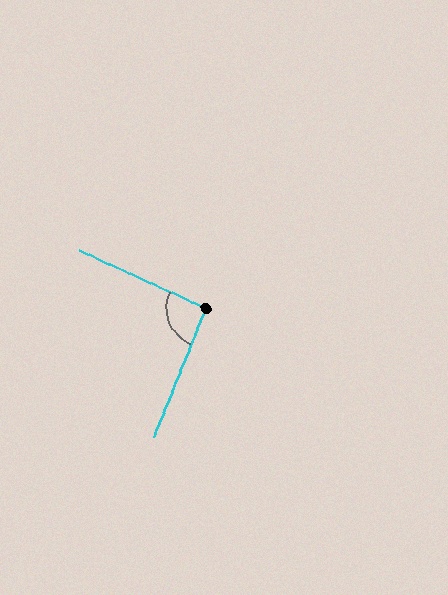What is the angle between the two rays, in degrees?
Approximately 93 degrees.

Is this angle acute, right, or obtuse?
It is approximately a right angle.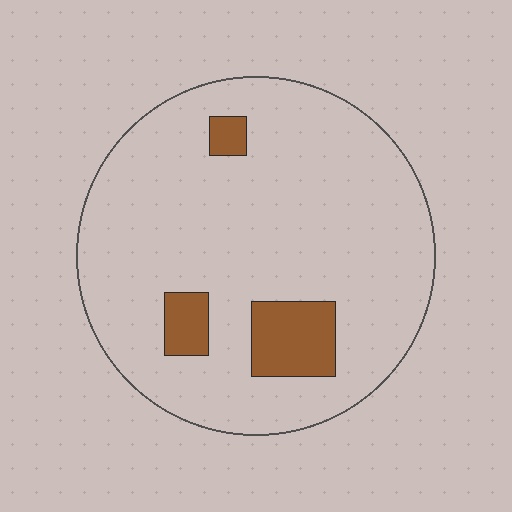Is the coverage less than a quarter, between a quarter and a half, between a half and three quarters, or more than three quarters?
Less than a quarter.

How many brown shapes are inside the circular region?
3.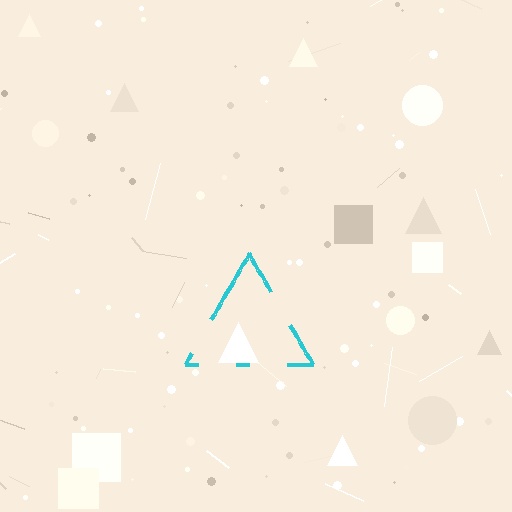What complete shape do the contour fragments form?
The contour fragments form a triangle.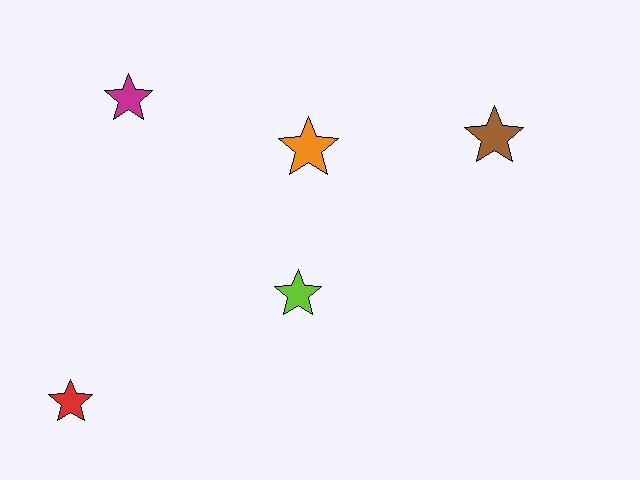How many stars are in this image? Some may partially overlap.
There are 5 stars.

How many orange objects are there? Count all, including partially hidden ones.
There is 1 orange object.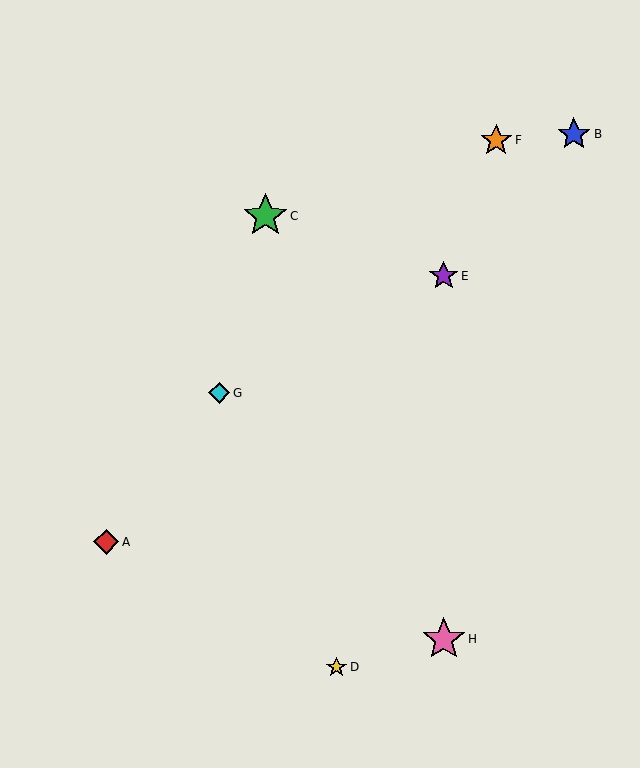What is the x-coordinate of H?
Object H is at x≈444.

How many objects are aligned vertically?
2 objects (E, H) are aligned vertically.